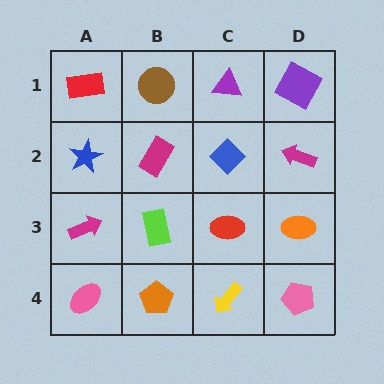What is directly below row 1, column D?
A magenta arrow.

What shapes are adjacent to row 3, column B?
A magenta rectangle (row 2, column B), an orange pentagon (row 4, column B), a magenta arrow (row 3, column A), a red ellipse (row 3, column C).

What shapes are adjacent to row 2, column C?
A purple triangle (row 1, column C), a red ellipse (row 3, column C), a magenta rectangle (row 2, column B), a magenta arrow (row 2, column D).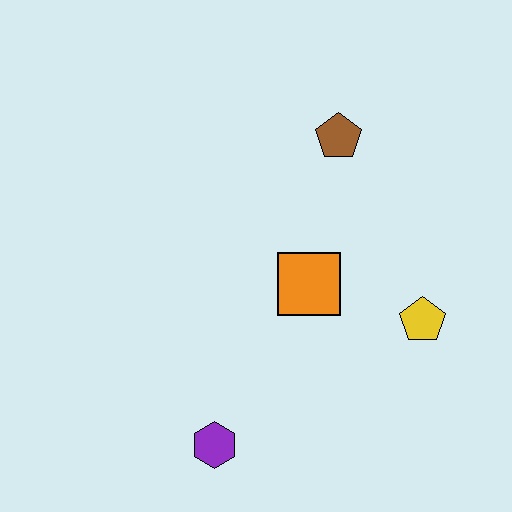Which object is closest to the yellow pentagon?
The orange square is closest to the yellow pentagon.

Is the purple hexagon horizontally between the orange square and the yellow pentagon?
No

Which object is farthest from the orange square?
The purple hexagon is farthest from the orange square.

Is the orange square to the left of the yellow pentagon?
Yes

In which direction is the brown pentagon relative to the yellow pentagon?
The brown pentagon is above the yellow pentagon.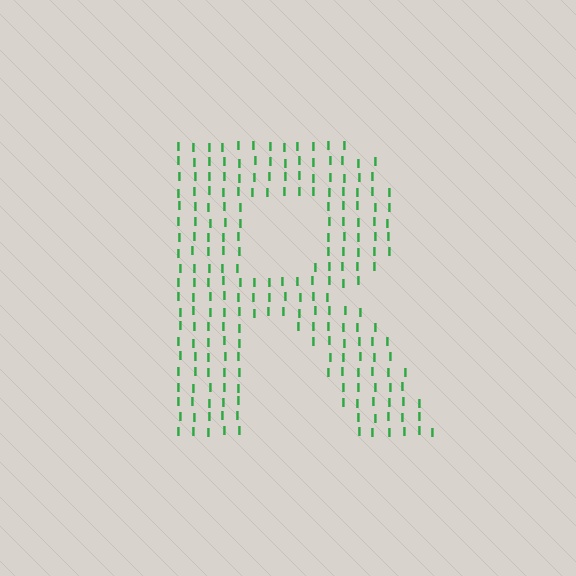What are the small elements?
The small elements are letter I's.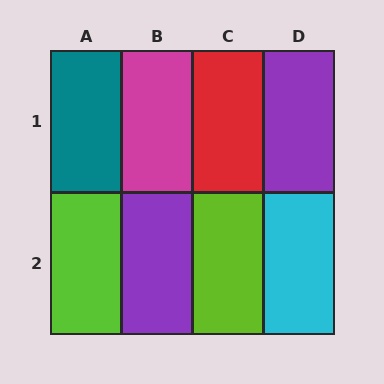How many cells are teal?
1 cell is teal.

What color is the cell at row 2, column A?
Lime.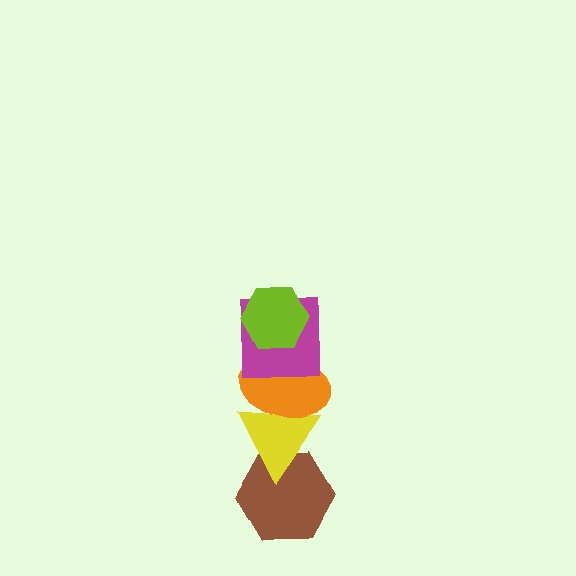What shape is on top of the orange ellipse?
The magenta square is on top of the orange ellipse.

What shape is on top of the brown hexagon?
The yellow triangle is on top of the brown hexagon.